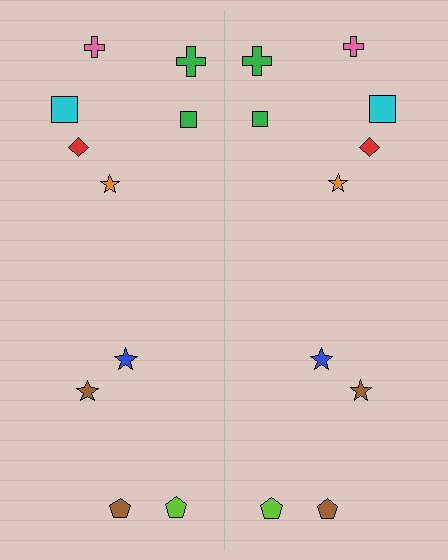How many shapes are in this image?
There are 20 shapes in this image.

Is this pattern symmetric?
Yes, this pattern has bilateral (reflection) symmetry.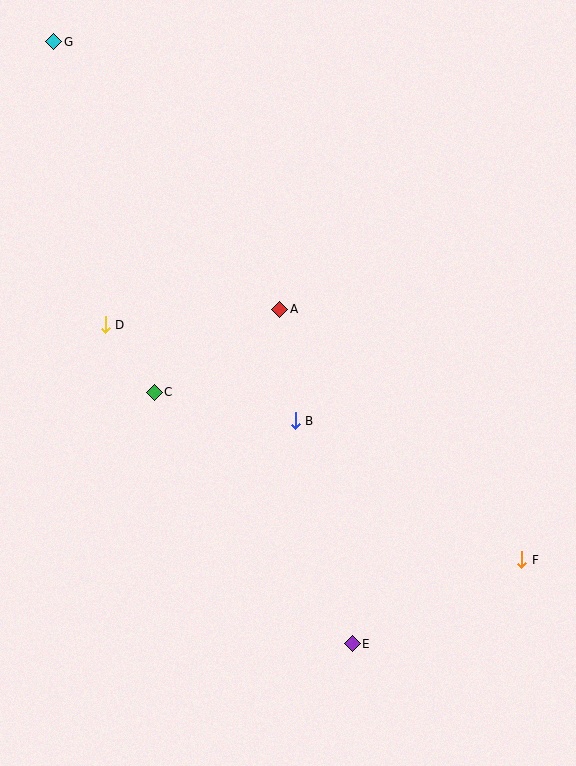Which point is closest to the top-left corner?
Point G is closest to the top-left corner.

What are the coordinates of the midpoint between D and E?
The midpoint between D and E is at (229, 484).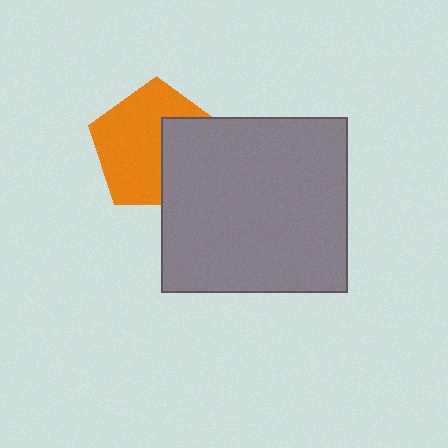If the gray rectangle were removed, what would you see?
You would see the complete orange pentagon.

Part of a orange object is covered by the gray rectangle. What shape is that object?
It is a pentagon.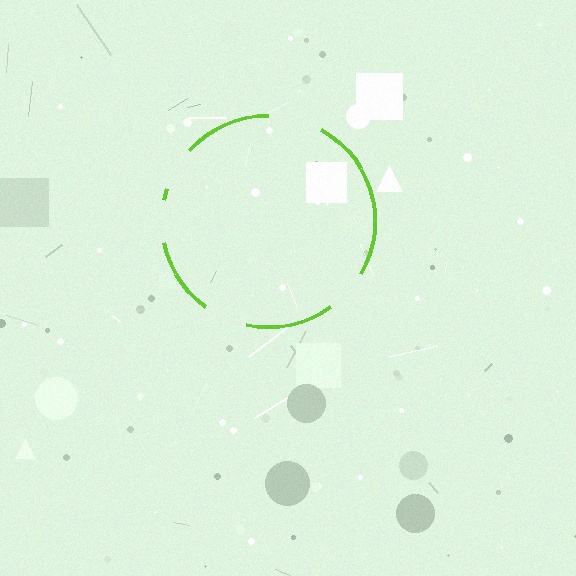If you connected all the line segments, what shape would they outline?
They would outline a circle.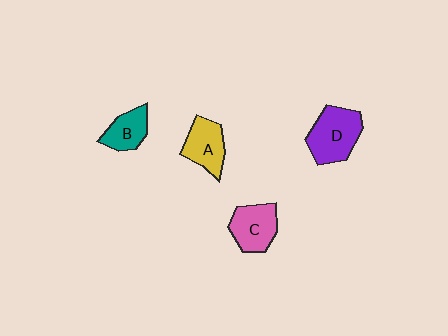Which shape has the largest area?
Shape D (purple).